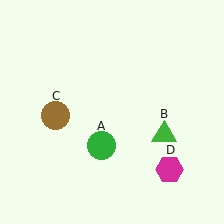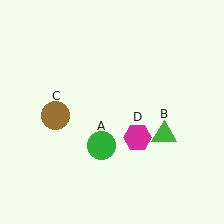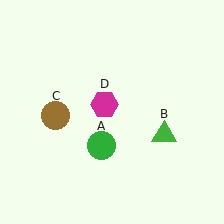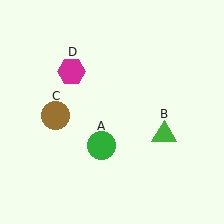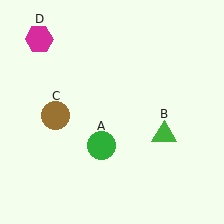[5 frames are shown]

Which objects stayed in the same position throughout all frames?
Green circle (object A) and green triangle (object B) and brown circle (object C) remained stationary.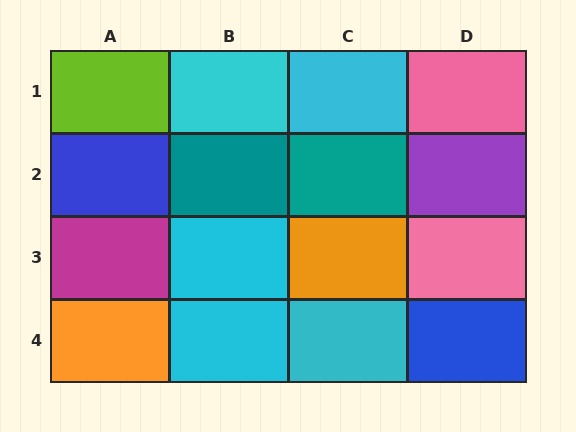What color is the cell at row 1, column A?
Lime.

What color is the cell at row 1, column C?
Cyan.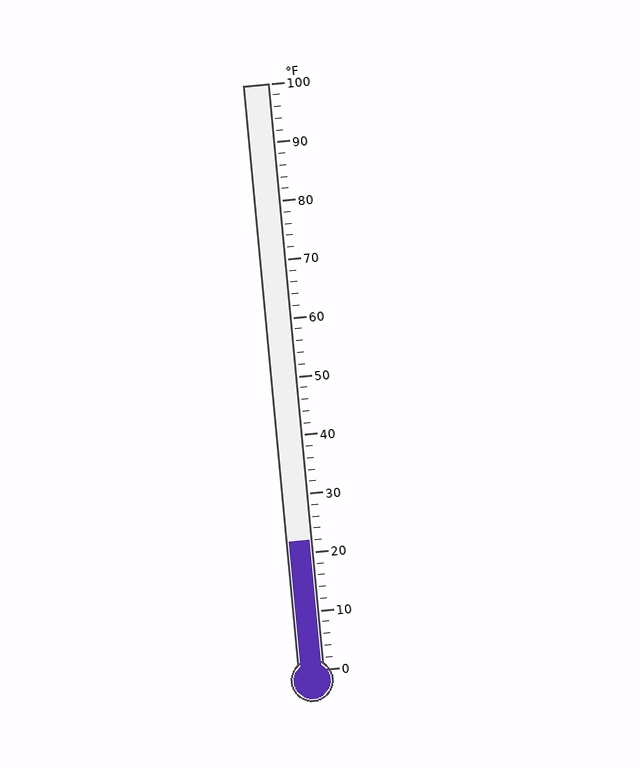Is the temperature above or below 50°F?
The temperature is below 50°F.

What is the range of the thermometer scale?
The thermometer scale ranges from 0°F to 100°F.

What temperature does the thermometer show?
The thermometer shows approximately 22°F.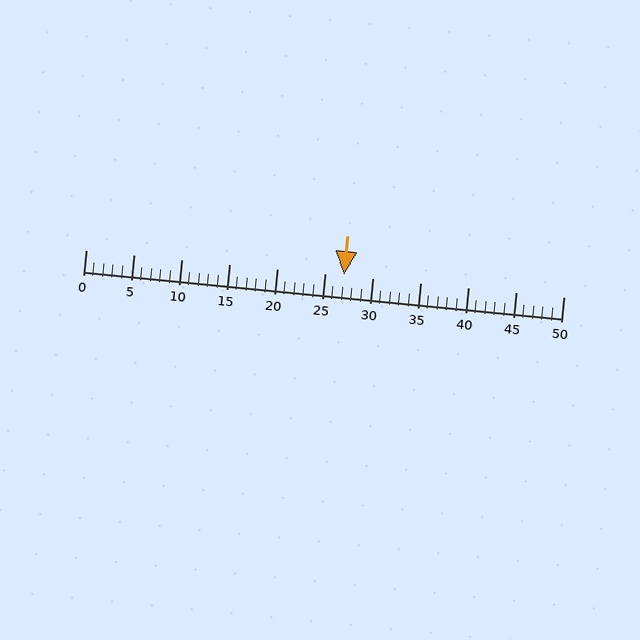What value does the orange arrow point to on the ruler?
The orange arrow points to approximately 27.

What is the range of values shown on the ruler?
The ruler shows values from 0 to 50.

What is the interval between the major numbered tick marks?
The major tick marks are spaced 5 units apart.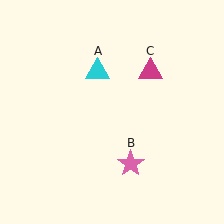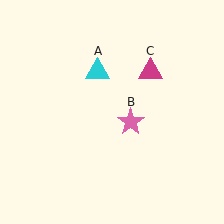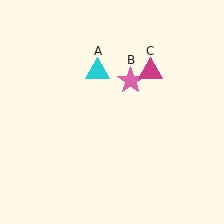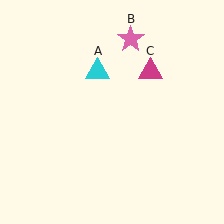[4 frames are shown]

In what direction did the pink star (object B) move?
The pink star (object B) moved up.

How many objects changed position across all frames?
1 object changed position: pink star (object B).